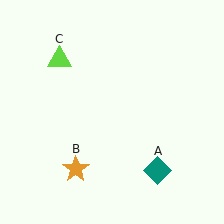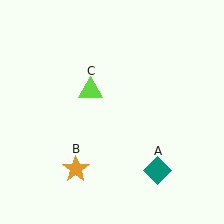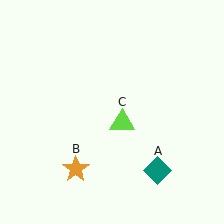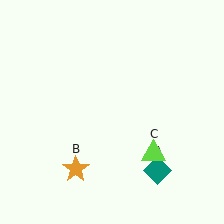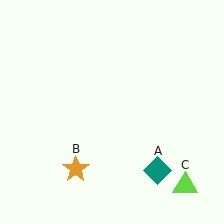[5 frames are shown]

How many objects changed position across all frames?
1 object changed position: lime triangle (object C).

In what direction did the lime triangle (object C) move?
The lime triangle (object C) moved down and to the right.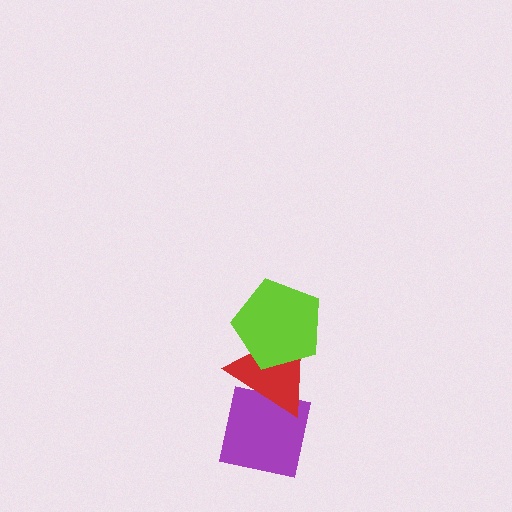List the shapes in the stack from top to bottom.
From top to bottom: the lime pentagon, the red triangle, the purple square.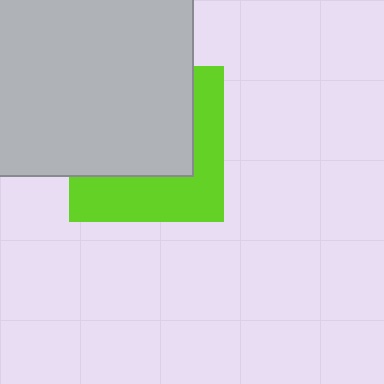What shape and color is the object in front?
The object in front is a light gray rectangle.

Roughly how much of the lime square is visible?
A small part of it is visible (roughly 42%).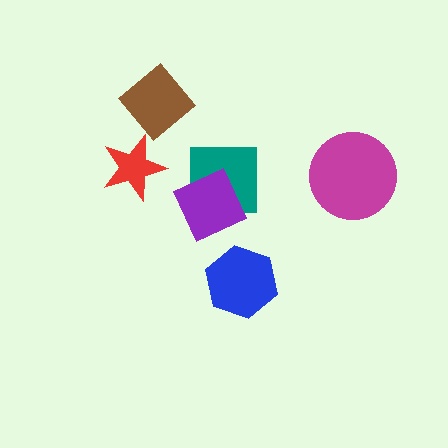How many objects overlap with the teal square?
1 object overlaps with the teal square.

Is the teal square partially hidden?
Yes, it is partially covered by another shape.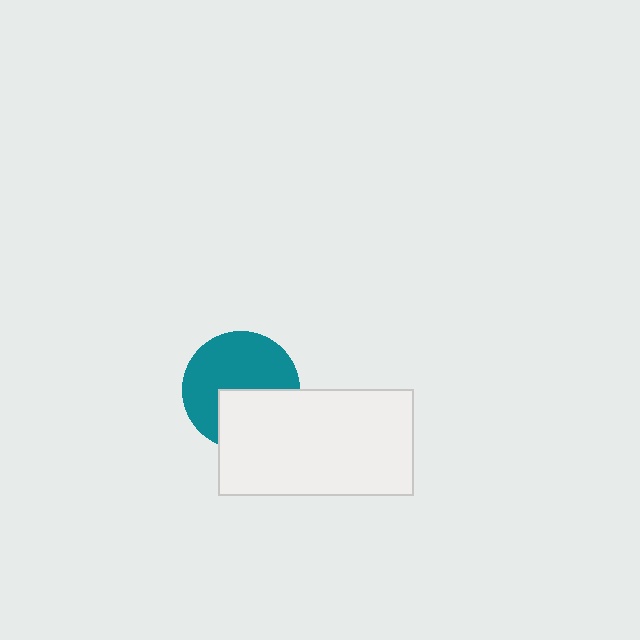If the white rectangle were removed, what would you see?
You would see the complete teal circle.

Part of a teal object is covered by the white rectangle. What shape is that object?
It is a circle.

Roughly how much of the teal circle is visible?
About half of it is visible (roughly 62%).